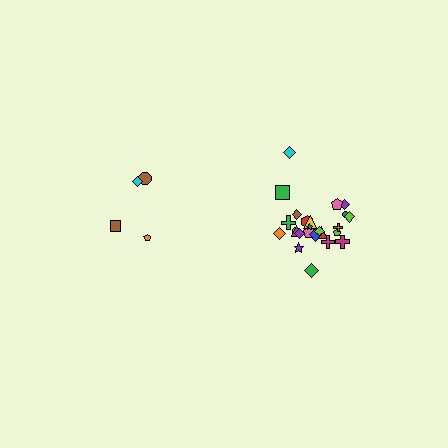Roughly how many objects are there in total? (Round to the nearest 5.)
Roughly 30 objects in total.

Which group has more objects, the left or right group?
The right group.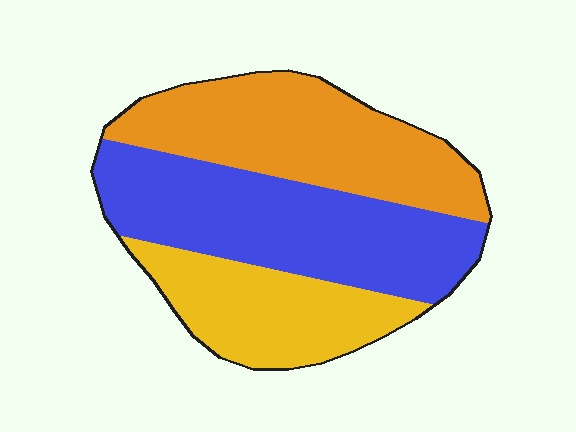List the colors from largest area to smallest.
From largest to smallest: blue, orange, yellow.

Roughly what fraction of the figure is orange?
Orange takes up between a quarter and a half of the figure.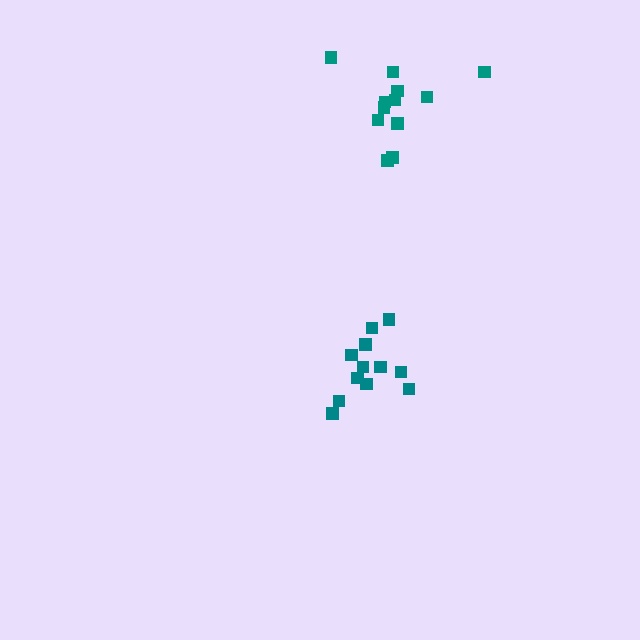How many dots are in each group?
Group 1: 12 dots, Group 2: 12 dots (24 total).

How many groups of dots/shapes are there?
There are 2 groups.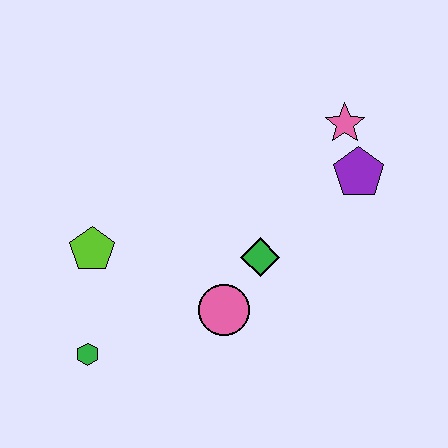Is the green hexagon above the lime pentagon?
No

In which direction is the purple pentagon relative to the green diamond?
The purple pentagon is to the right of the green diamond.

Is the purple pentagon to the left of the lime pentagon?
No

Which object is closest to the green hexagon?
The lime pentagon is closest to the green hexagon.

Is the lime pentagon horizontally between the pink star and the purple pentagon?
No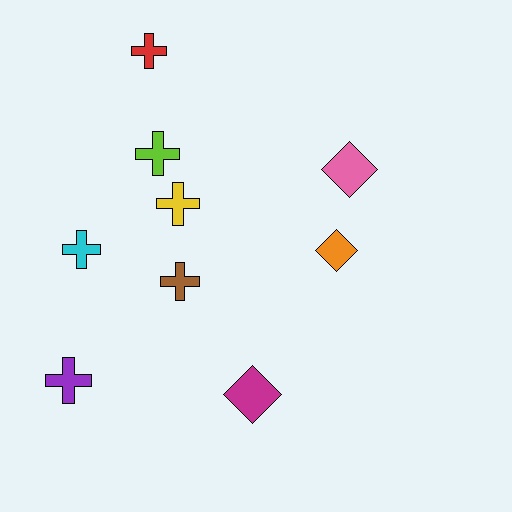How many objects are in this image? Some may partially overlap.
There are 9 objects.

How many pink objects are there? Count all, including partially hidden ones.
There is 1 pink object.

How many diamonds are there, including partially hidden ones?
There are 3 diamonds.